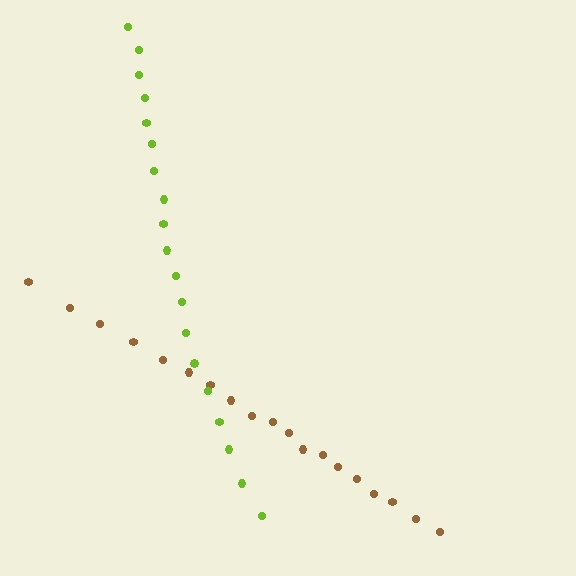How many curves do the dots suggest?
There are 2 distinct paths.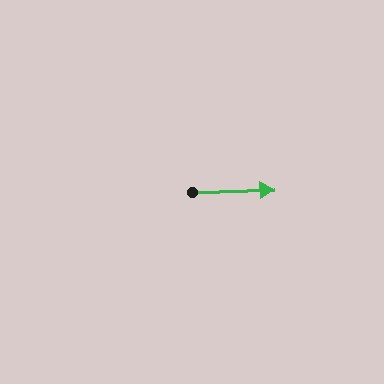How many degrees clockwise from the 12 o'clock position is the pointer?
Approximately 88 degrees.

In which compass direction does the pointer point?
East.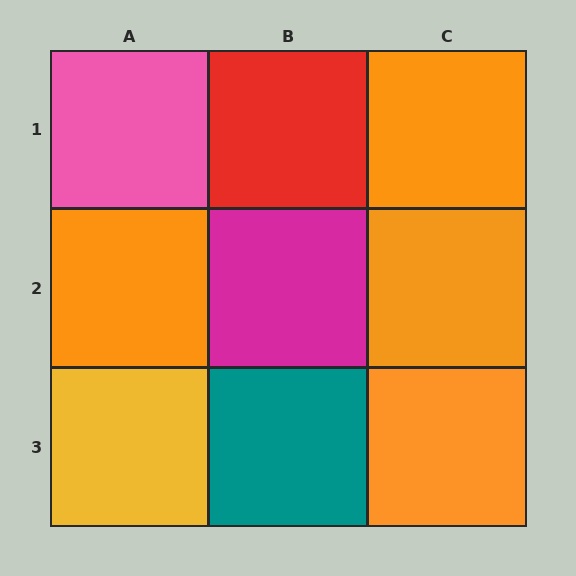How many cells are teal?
1 cell is teal.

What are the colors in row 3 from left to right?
Yellow, teal, orange.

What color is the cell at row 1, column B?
Red.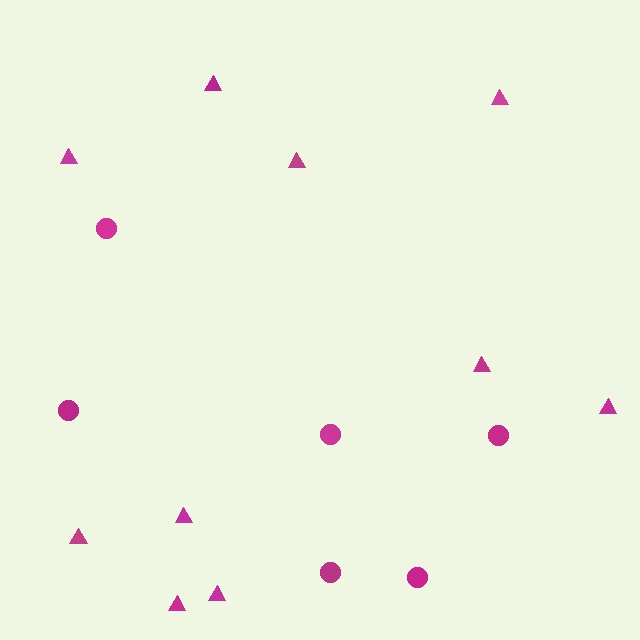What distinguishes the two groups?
There are 2 groups: one group of triangles (10) and one group of circles (6).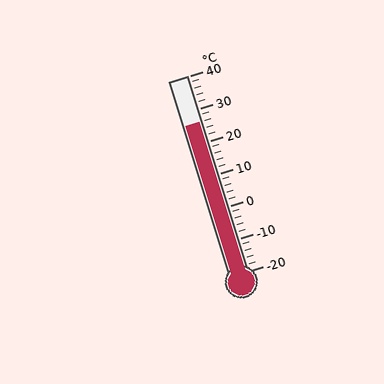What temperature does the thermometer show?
The thermometer shows approximately 26°C.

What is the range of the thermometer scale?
The thermometer scale ranges from -20°C to 40°C.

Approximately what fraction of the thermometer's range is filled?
The thermometer is filled to approximately 75% of its range.